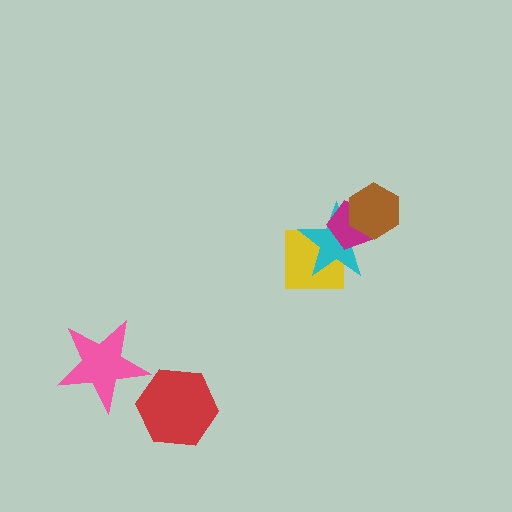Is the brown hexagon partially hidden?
No, no other shape covers it.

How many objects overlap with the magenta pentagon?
2 objects overlap with the magenta pentagon.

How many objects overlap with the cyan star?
3 objects overlap with the cyan star.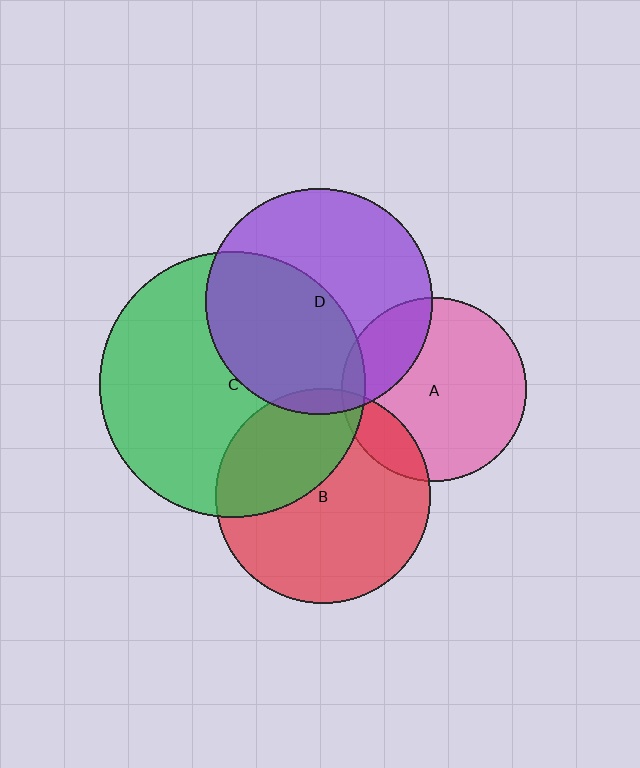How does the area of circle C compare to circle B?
Approximately 1.5 times.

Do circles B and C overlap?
Yes.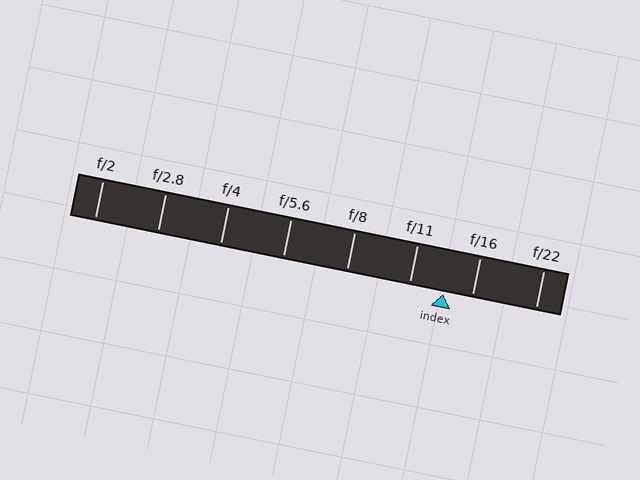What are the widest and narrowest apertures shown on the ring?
The widest aperture shown is f/2 and the narrowest is f/22.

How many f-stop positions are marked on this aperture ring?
There are 8 f-stop positions marked.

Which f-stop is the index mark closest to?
The index mark is closest to f/16.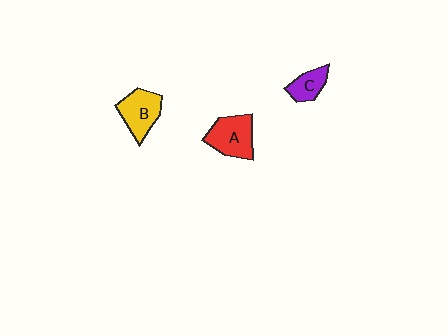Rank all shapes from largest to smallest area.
From largest to smallest: A (red), B (yellow), C (purple).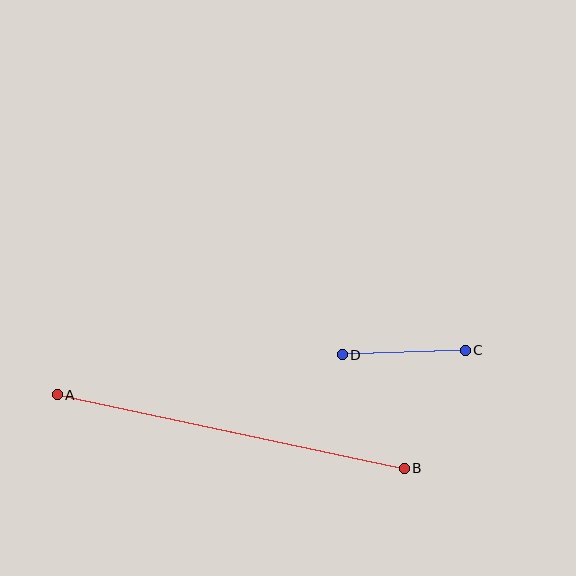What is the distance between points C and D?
The distance is approximately 123 pixels.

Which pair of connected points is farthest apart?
Points A and B are farthest apart.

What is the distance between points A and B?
The distance is approximately 355 pixels.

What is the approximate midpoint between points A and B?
The midpoint is at approximately (231, 431) pixels.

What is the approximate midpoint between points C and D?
The midpoint is at approximately (404, 353) pixels.